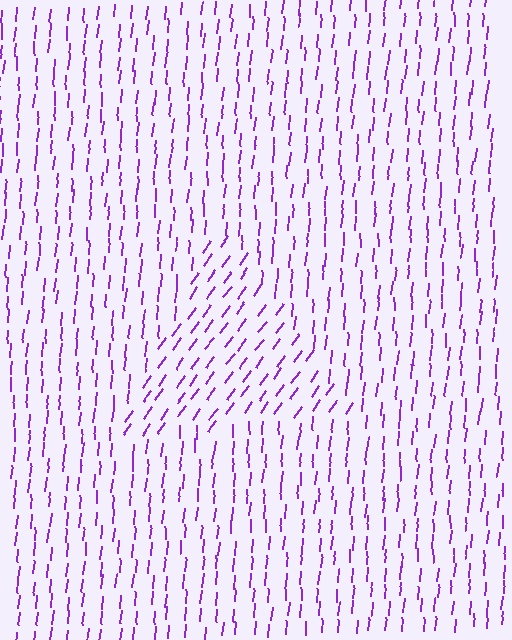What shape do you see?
I see a triangle.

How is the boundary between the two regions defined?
The boundary is defined purely by a change in line orientation (approximately 31 degrees difference). All lines are the same color and thickness.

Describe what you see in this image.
The image is filled with small purple line segments. A triangle region in the image has lines oriented differently from the surrounding lines, creating a visible texture boundary.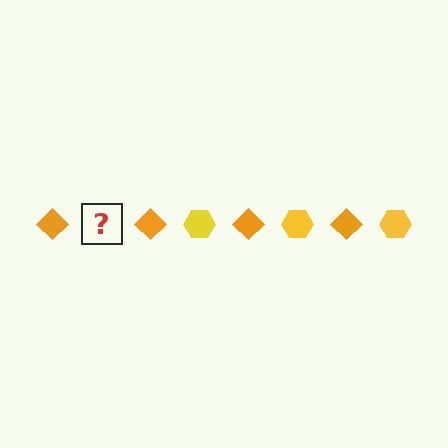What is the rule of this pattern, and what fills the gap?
The rule is that the pattern alternates between orange diamond and yellow hexagon. The gap should be filled with a yellow hexagon.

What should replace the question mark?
The question mark should be replaced with a yellow hexagon.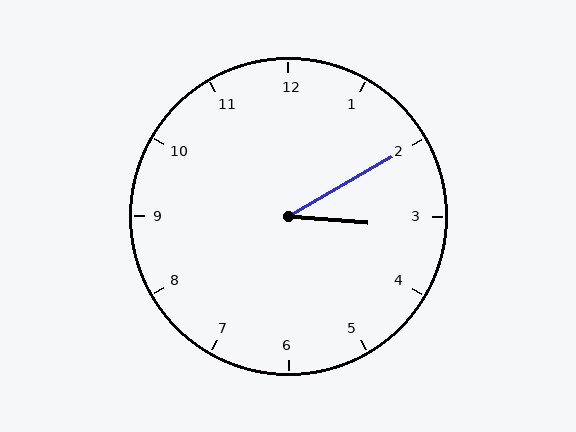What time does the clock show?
3:10.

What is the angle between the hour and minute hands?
Approximately 35 degrees.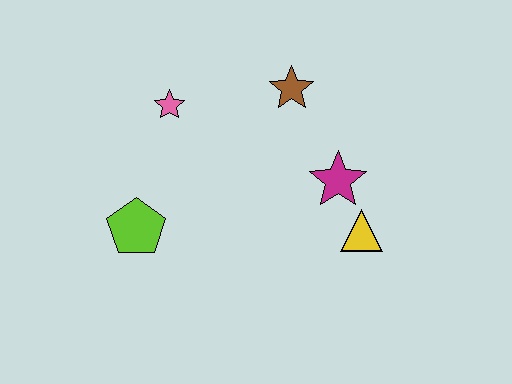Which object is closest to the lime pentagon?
The pink star is closest to the lime pentagon.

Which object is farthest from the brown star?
The lime pentagon is farthest from the brown star.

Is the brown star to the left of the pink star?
No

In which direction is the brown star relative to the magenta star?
The brown star is above the magenta star.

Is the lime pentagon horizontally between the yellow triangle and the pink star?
No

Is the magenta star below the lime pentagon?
No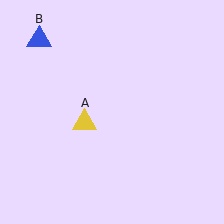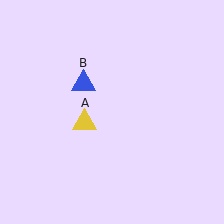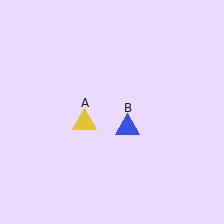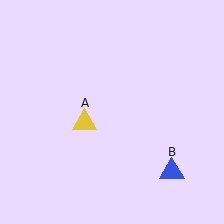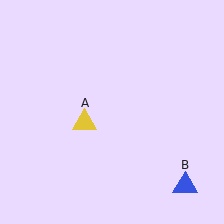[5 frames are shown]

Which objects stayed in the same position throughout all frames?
Yellow triangle (object A) remained stationary.